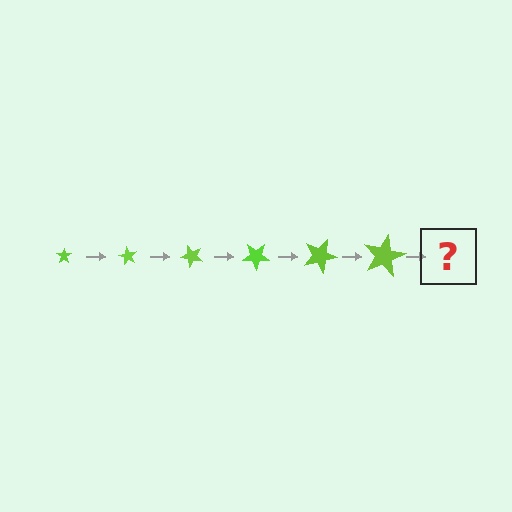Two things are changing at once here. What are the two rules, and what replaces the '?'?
The two rules are that the star grows larger each step and it rotates 60 degrees each step. The '?' should be a star, larger than the previous one and rotated 360 degrees from the start.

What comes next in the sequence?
The next element should be a star, larger than the previous one and rotated 360 degrees from the start.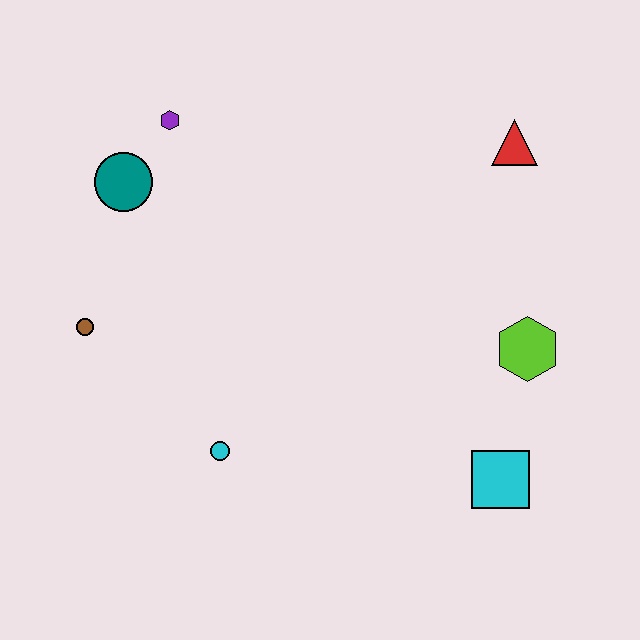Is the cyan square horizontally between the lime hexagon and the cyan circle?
Yes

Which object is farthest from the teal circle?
The cyan square is farthest from the teal circle.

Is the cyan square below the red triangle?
Yes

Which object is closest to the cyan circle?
The brown circle is closest to the cyan circle.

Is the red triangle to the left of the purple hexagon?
No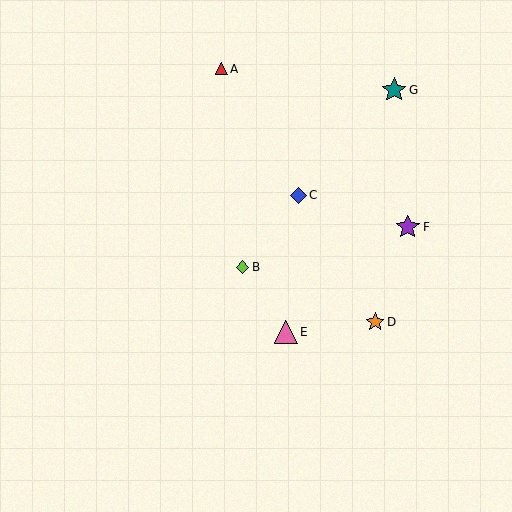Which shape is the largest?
The teal star (labeled G) is the largest.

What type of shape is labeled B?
Shape B is a lime diamond.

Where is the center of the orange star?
The center of the orange star is at (375, 322).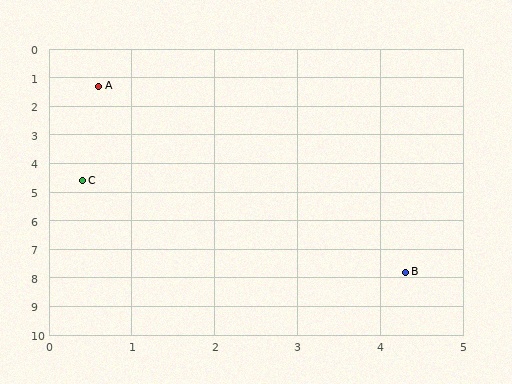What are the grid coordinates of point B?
Point B is at approximately (4.3, 7.8).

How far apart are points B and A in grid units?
Points B and A are about 7.5 grid units apart.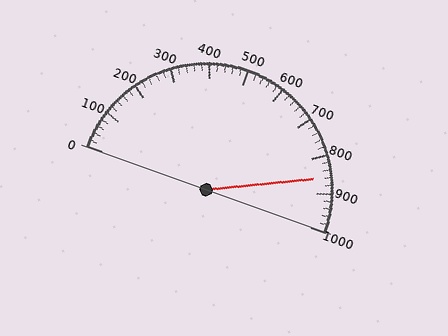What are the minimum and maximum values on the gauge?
The gauge ranges from 0 to 1000.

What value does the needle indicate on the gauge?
The needle indicates approximately 860.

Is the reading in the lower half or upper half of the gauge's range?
The reading is in the upper half of the range (0 to 1000).